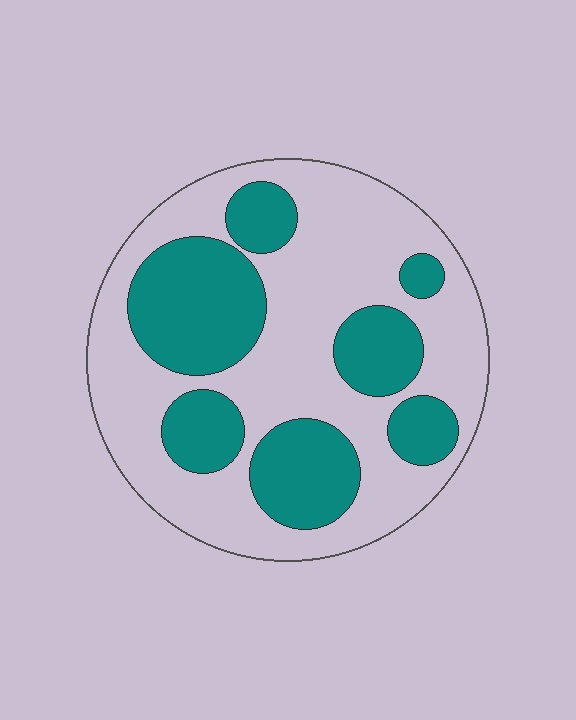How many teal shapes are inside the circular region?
7.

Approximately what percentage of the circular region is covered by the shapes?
Approximately 35%.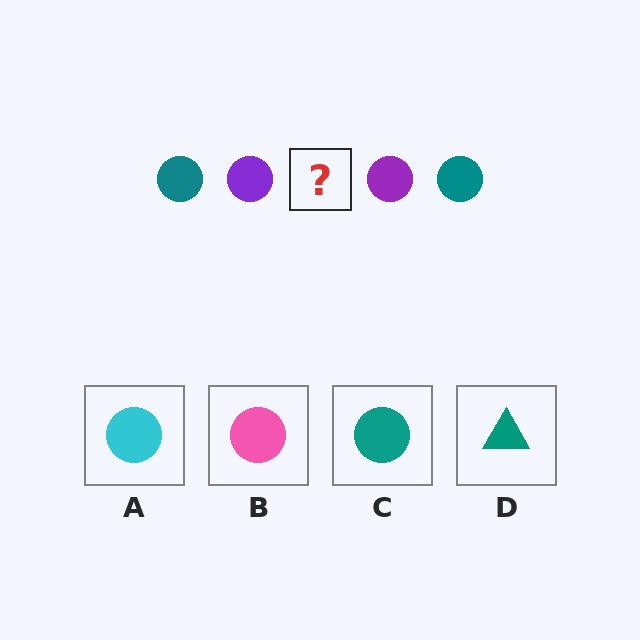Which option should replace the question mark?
Option C.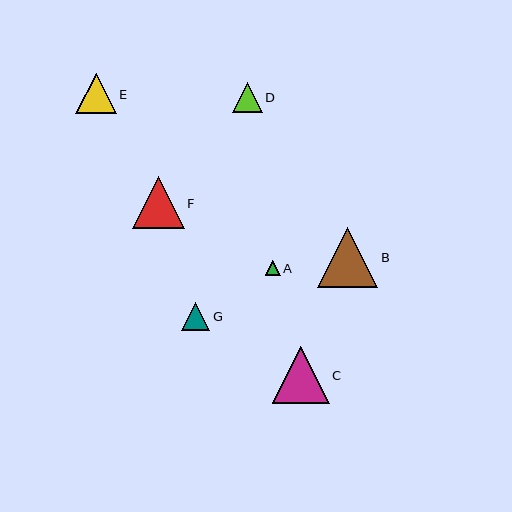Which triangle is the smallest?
Triangle A is the smallest with a size of approximately 15 pixels.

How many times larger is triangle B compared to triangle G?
Triangle B is approximately 2.1 times the size of triangle G.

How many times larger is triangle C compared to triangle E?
Triangle C is approximately 1.4 times the size of triangle E.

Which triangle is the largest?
Triangle B is the largest with a size of approximately 60 pixels.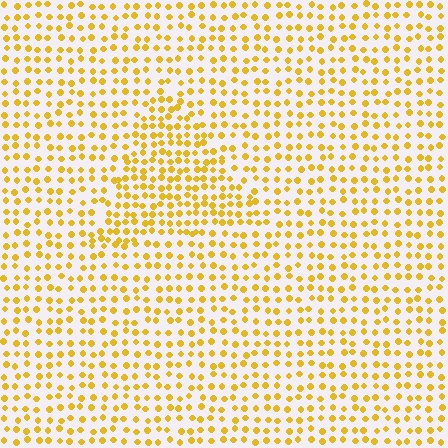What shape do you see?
I see a triangle.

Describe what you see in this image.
The image contains small yellow elements arranged at two different densities. A triangle-shaped region is visible where the elements are more densely packed than the surrounding area.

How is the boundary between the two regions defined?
The boundary is defined by a change in element density (approximately 1.6x ratio). All elements are the same color, size, and shape.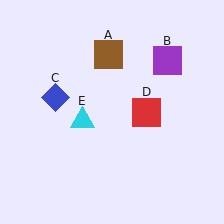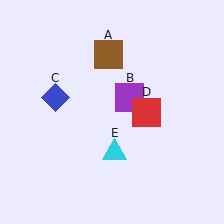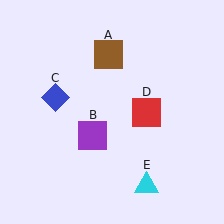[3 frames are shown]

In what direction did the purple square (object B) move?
The purple square (object B) moved down and to the left.